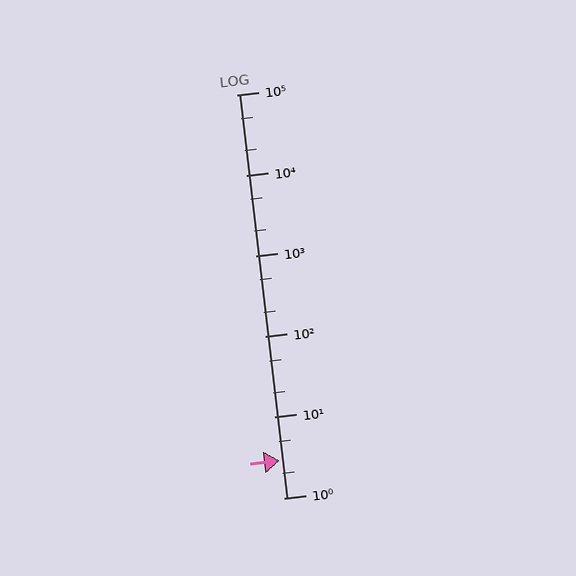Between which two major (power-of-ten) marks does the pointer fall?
The pointer is between 1 and 10.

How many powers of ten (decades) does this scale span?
The scale spans 5 decades, from 1 to 100000.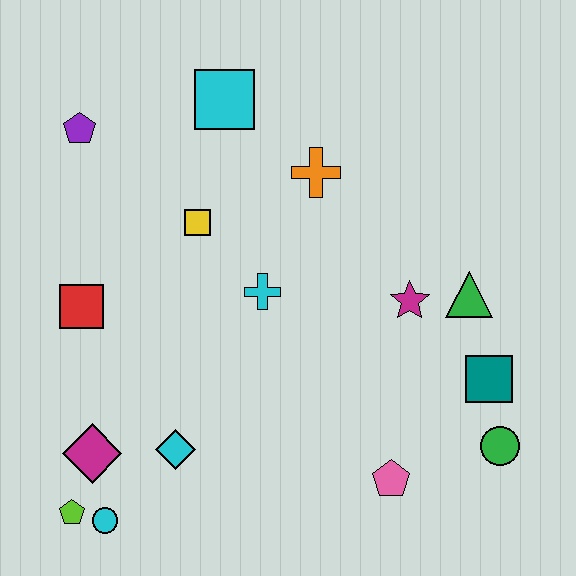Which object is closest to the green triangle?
The magenta star is closest to the green triangle.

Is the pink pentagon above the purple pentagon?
No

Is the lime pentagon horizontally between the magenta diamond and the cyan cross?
No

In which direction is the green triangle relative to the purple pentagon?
The green triangle is to the right of the purple pentagon.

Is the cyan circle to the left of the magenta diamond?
No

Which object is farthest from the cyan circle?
The cyan square is farthest from the cyan circle.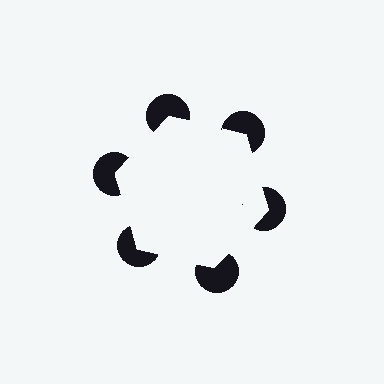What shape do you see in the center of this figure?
An illusory hexagon — its edges are inferred from the aligned wedge cuts in the pac-man discs, not physically drawn.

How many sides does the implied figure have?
6 sides.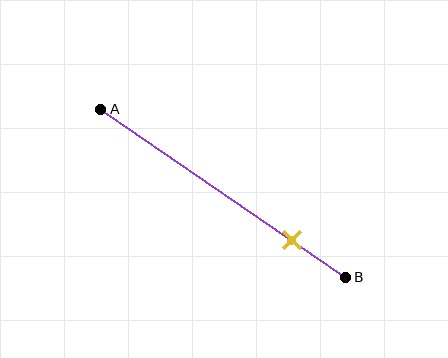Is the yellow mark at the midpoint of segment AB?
No, the mark is at about 80% from A, not at the 50% midpoint.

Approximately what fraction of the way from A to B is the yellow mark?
The yellow mark is approximately 80% of the way from A to B.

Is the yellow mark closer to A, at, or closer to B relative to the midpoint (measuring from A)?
The yellow mark is closer to point B than the midpoint of segment AB.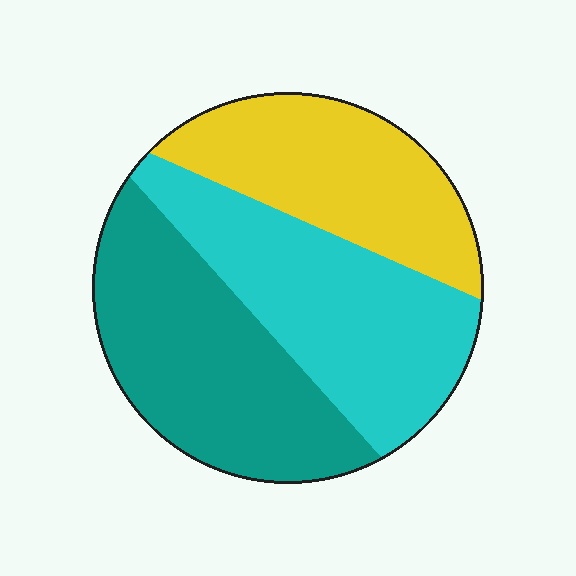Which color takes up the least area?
Yellow, at roughly 30%.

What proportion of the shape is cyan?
Cyan covers 36% of the shape.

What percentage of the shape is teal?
Teal takes up about three eighths (3/8) of the shape.